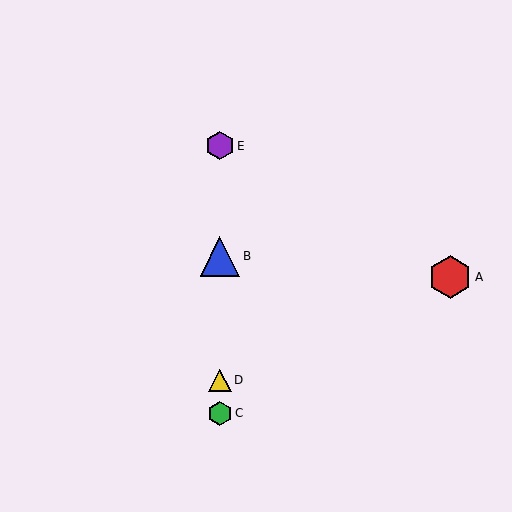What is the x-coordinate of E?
Object E is at x≈220.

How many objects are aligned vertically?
4 objects (B, C, D, E) are aligned vertically.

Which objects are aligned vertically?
Objects B, C, D, E are aligned vertically.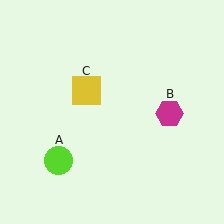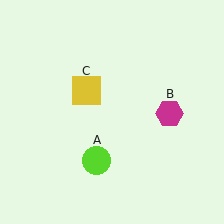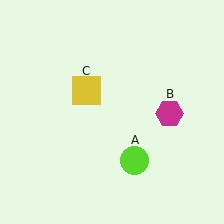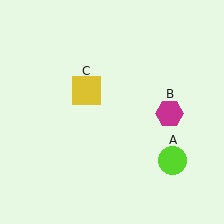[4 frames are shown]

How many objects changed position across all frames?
1 object changed position: lime circle (object A).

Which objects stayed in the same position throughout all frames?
Magenta hexagon (object B) and yellow square (object C) remained stationary.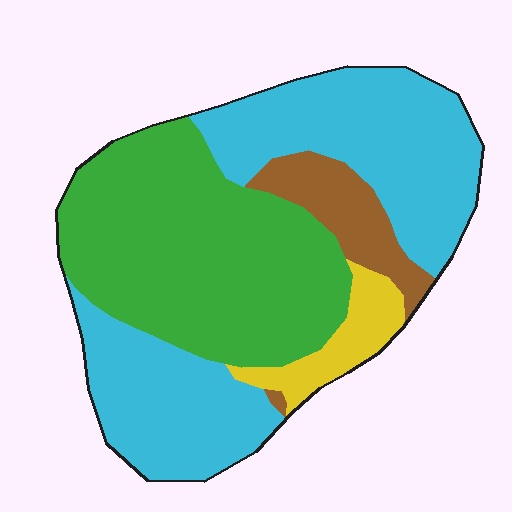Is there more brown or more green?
Green.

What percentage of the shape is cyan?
Cyan covers 44% of the shape.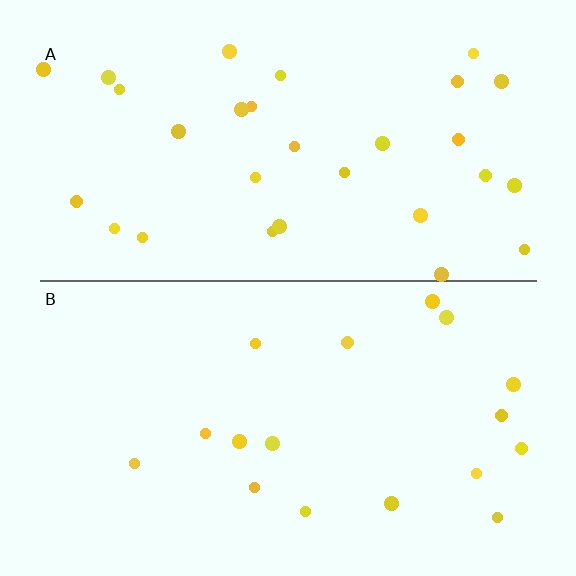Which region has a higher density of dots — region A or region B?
A (the top).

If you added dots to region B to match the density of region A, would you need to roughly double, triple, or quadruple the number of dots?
Approximately double.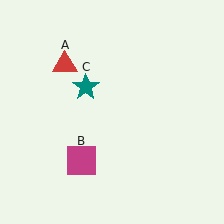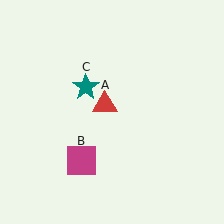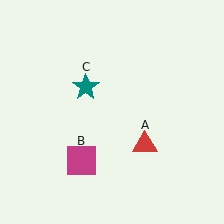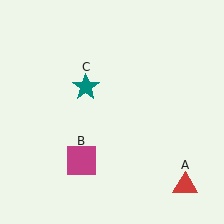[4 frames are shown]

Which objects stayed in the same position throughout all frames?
Magenta square (object B) and teal star (object C) remained stationary.